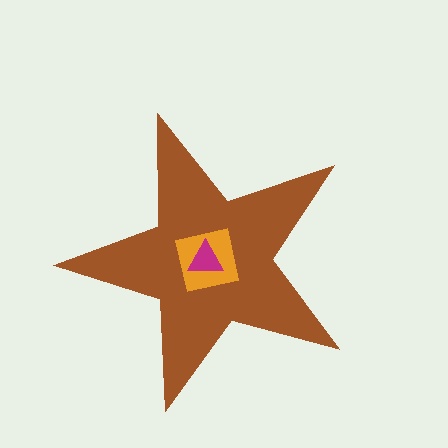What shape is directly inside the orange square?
The magenta triangle.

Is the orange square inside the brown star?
Yes.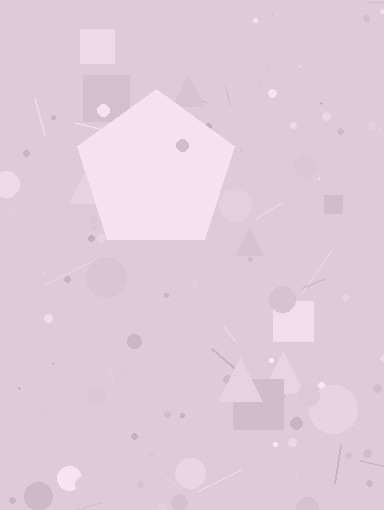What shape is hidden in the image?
A pentagon is hidden in the image.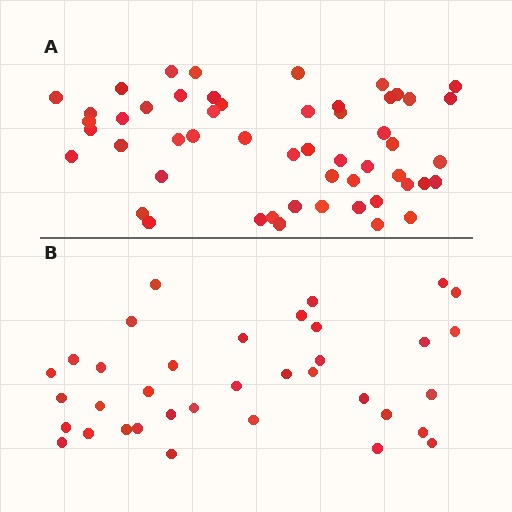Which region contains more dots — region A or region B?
Region A (the top region) has more dots.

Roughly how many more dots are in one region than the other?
Region A has approximately 15 more dots than region B.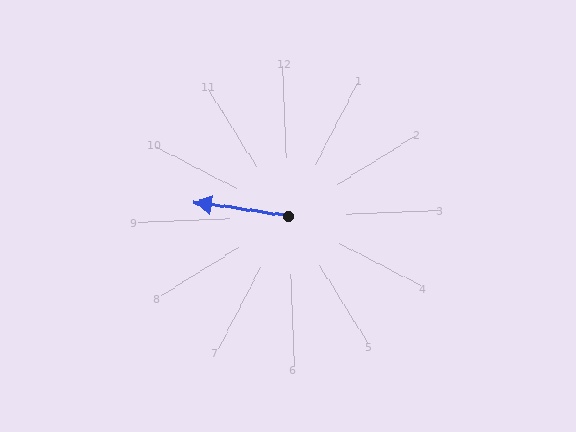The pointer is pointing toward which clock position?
Roughly 9 o'clock.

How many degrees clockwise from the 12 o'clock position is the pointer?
Approximately 281 degrees.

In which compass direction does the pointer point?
West.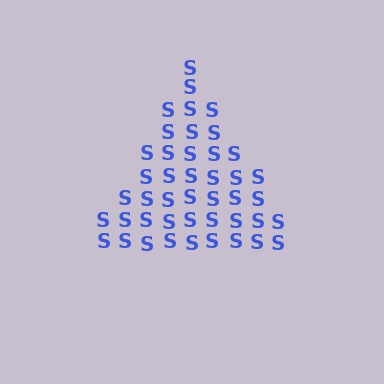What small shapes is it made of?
It is made of small letter S's.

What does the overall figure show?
The overall figure shows a triangle.